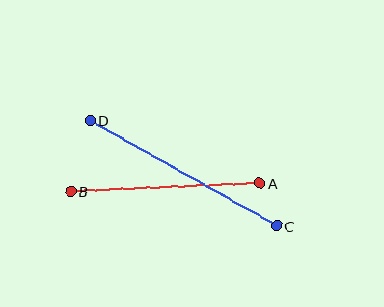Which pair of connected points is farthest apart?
Points C and D are farthest apart.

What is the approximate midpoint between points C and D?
The midpoint is at approximately (184, 173) pixels.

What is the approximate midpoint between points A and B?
The midpoint is at approximately (165, 187) pixels.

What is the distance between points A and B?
The distance is approximately 189 pixels.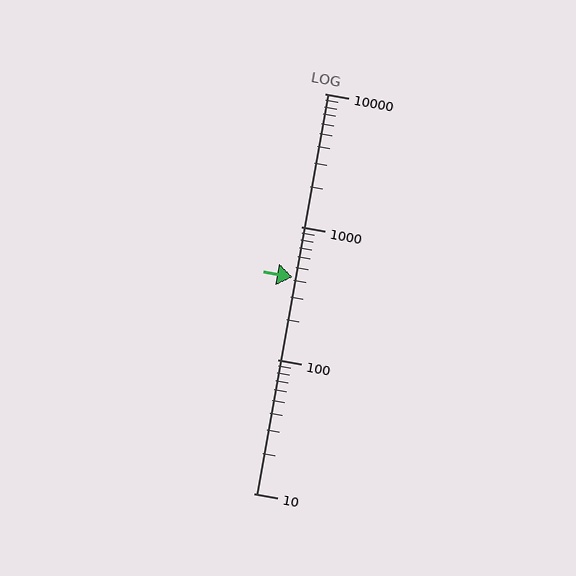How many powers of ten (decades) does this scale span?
The scale spans 3 decades, from 10 to 10000.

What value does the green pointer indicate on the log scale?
The pointer indicates approximately 420.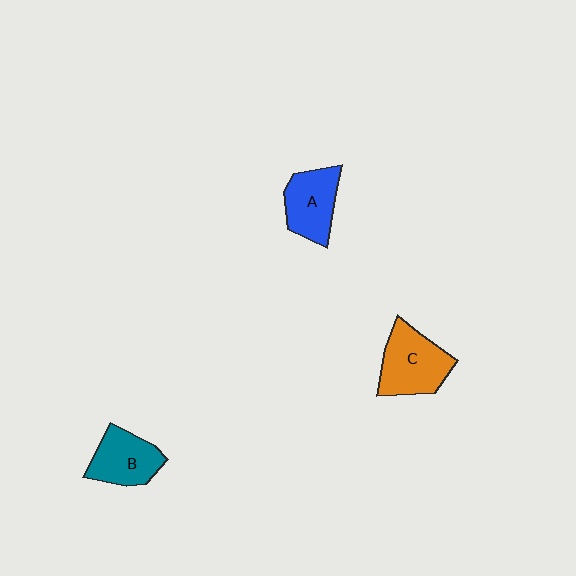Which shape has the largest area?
Shape C (orange).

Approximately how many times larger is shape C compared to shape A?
Approximately 1.2 times.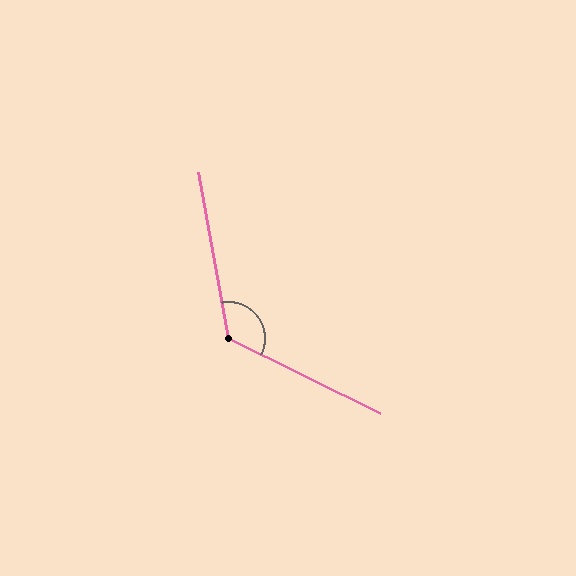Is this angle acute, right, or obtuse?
It is obtuse.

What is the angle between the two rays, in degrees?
Approximately 126 degrees.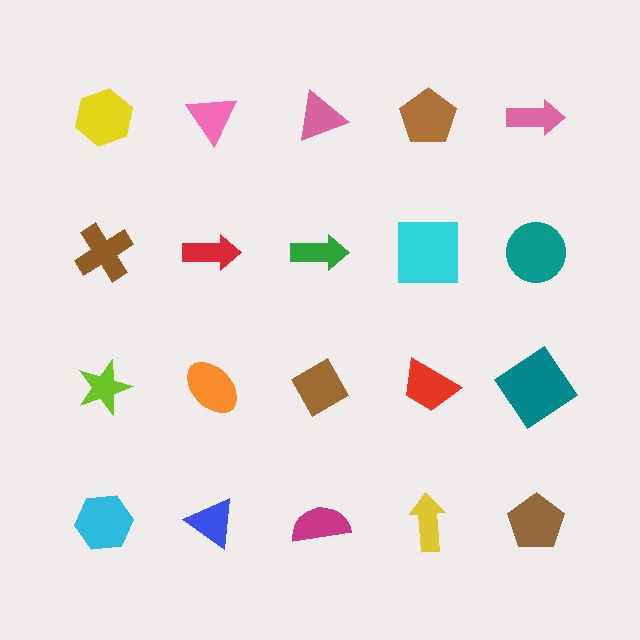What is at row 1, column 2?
A pink triangle.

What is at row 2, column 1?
A brown cross.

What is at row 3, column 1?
A lime star.